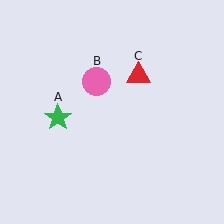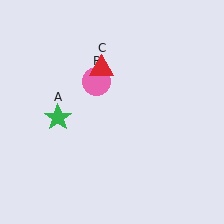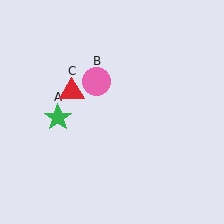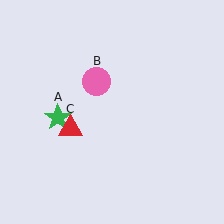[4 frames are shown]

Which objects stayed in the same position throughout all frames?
Green star (object A) and pink circle (object B) remained stationary.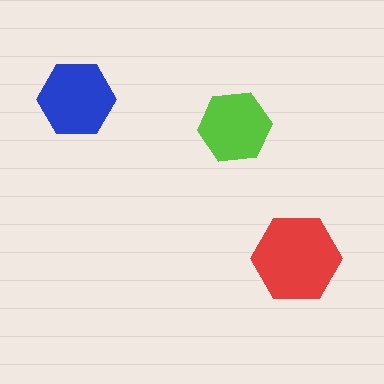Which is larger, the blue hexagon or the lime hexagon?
The blue one.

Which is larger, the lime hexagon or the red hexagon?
The red one.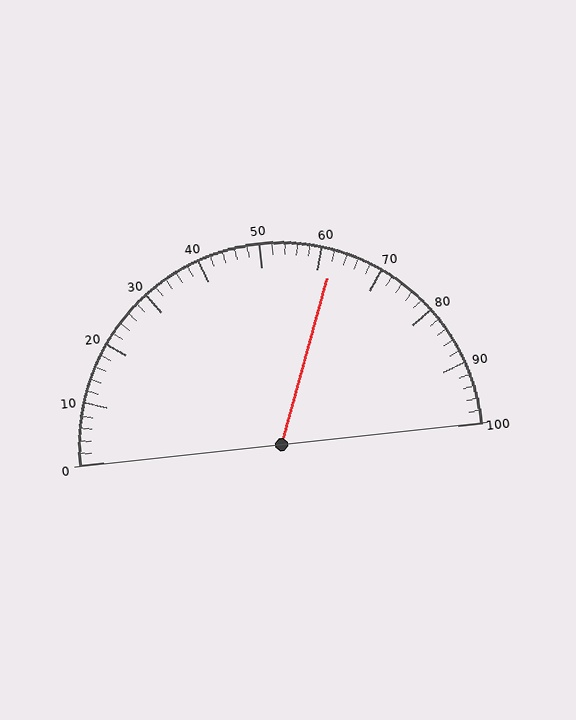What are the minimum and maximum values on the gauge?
The gauge ranges from 0 to 100.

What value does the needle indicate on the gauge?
The needle indicates approximately 62.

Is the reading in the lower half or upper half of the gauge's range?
The reading is in the upper half of the range (0 to 100).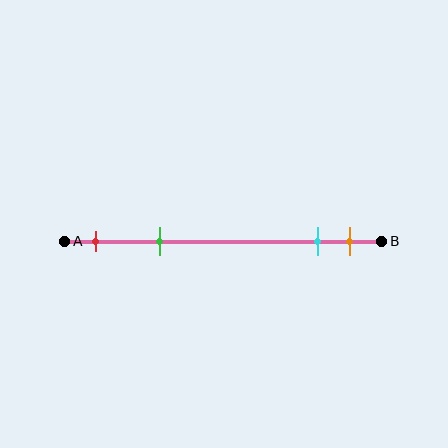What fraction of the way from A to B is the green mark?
The green mark is approximately 30% (0.3) of the way from A to B.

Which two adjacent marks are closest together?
The cyan and orange marks are the closest adjacent pair.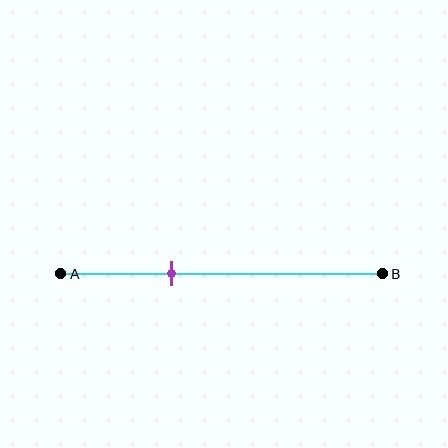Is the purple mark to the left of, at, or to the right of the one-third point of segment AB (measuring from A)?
The purple mark is approximately at the one-third point of segment AB.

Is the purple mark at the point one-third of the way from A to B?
Yes, the mark is approximately at the one-third point.